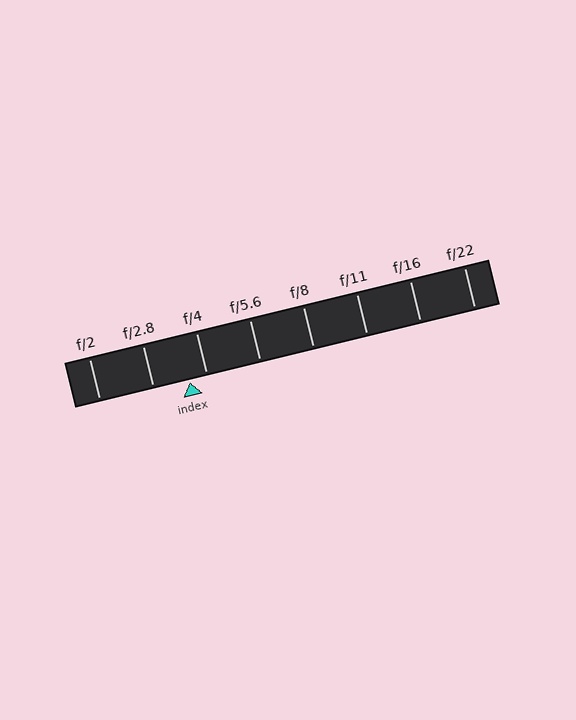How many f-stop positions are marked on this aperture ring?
There are 8 f-stop positions marked.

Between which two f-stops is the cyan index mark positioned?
The index mark is between f/2.8 and f/4.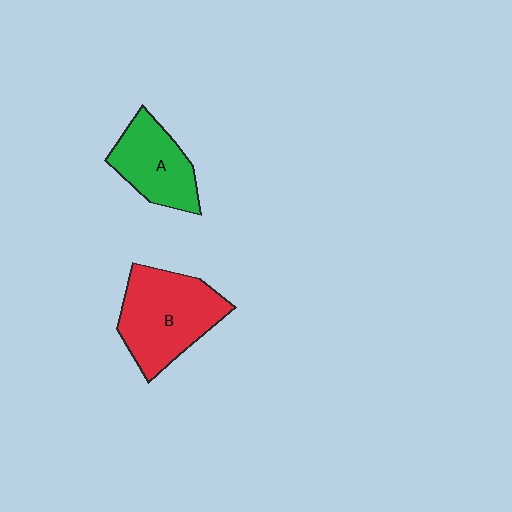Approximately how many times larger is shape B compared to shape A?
Approximately 1.4 times.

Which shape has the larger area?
Shape B (red).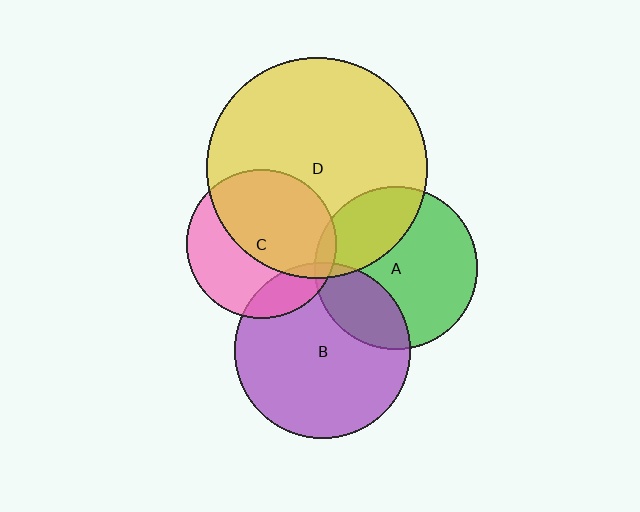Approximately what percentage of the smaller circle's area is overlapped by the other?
Approximately 30%.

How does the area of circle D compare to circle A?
Approximately 1.8 times.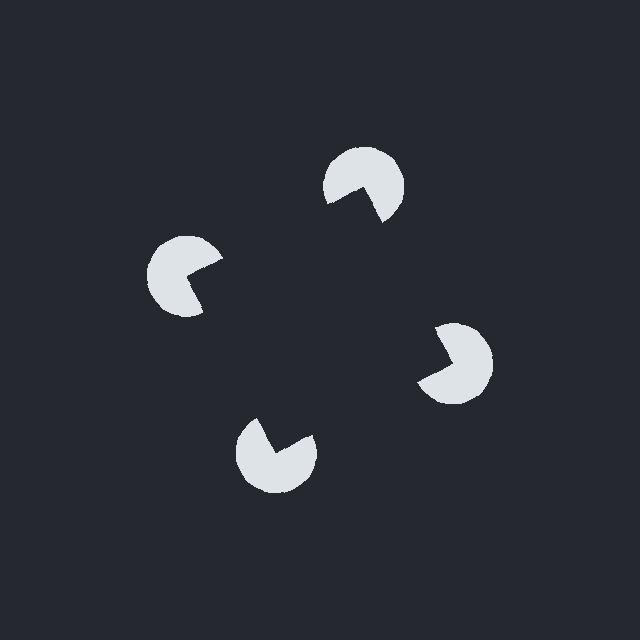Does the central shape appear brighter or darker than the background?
It typically appears slightly darker than the background, even though no actual brightness change is drawn.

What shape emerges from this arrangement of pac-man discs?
An illusory square — its edges are inferred from the aligned wedge cuts in the pac-man discs, not physically drawn.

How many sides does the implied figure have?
4 sides.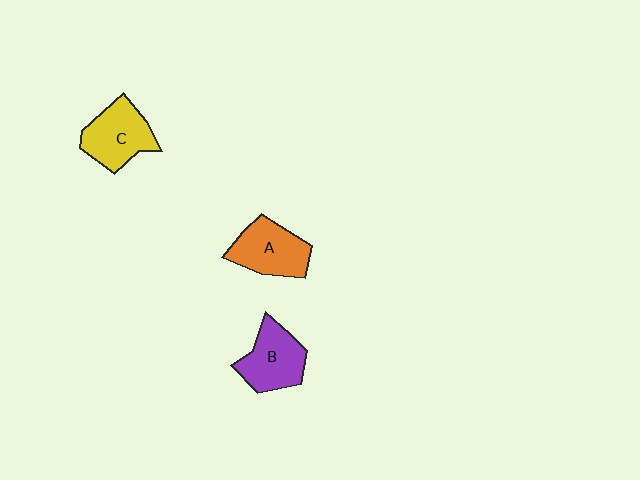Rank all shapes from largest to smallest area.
From largest to smallest: C (yellow), A (orange), B (purple).